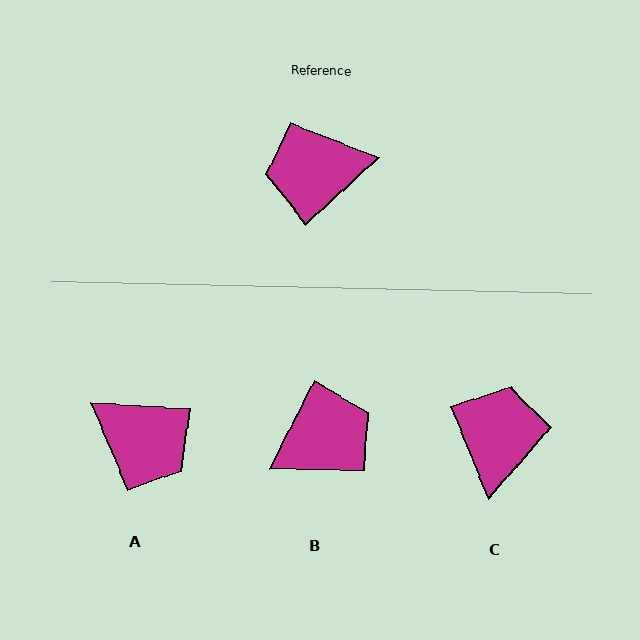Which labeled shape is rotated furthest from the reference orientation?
B, about 159 degrees away.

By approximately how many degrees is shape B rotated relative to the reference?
Approximately 159 degrees clockwise.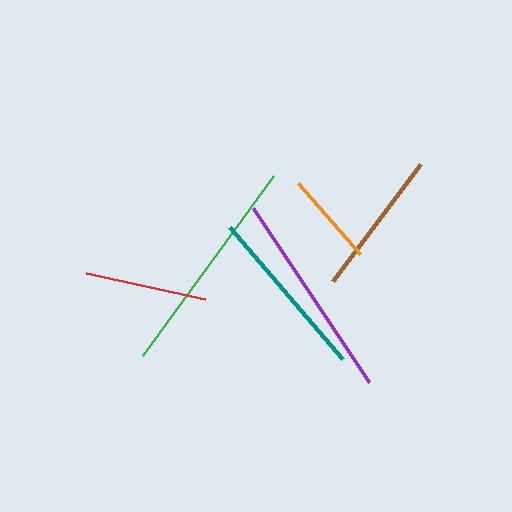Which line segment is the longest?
The green line is the longest at approximately 223 pixels.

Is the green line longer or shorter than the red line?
The green line is longer than the red line.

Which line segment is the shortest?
The orange line is the shortest at approximately 95 pixels.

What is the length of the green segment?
The green segment is approximately 223 pixels long.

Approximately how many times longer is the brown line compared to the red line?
The brown line is approximately 1.2 times the length of the red line.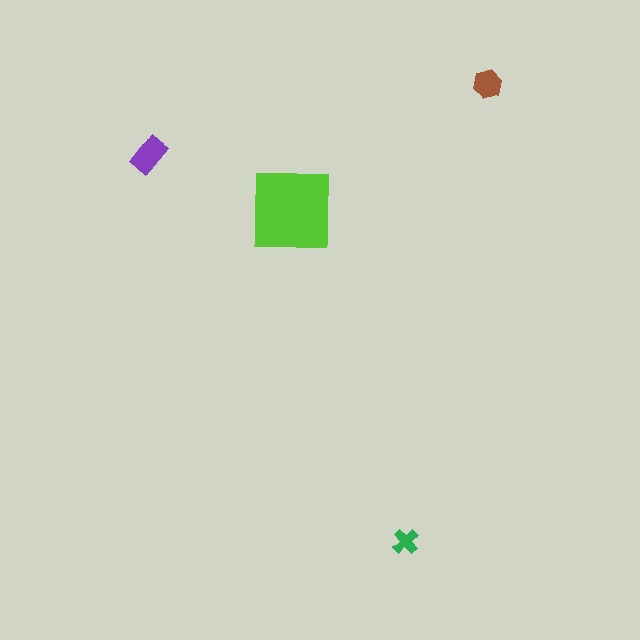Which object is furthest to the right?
The brown hexagon is rightmost.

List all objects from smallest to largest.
The green cross, the brown hexagon, the purple rectangle, the lime square.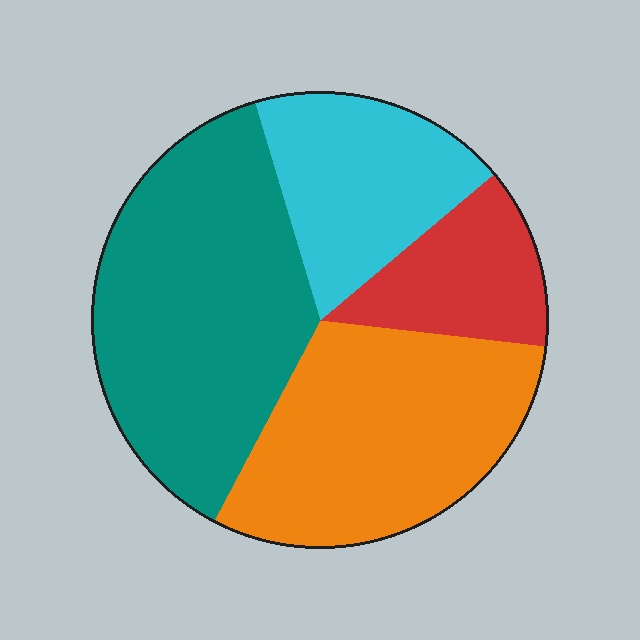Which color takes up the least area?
Red, at roughly 15%.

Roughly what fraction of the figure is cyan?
Cyan covers about 20% of the figure.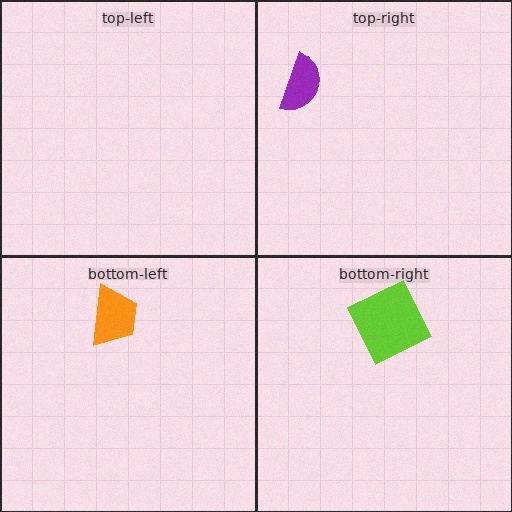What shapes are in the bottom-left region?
The orange trapezoid.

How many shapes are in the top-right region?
1.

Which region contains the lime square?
The bottom-right region.